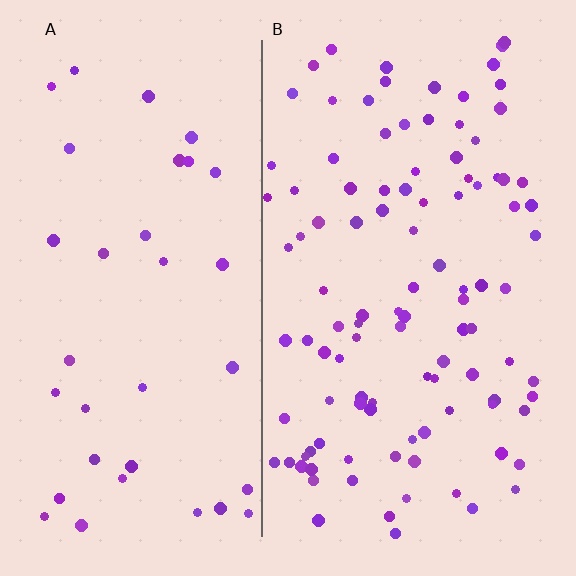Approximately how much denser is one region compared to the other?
Approximately 3.0× — region B over region A.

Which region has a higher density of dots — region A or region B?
B (the right).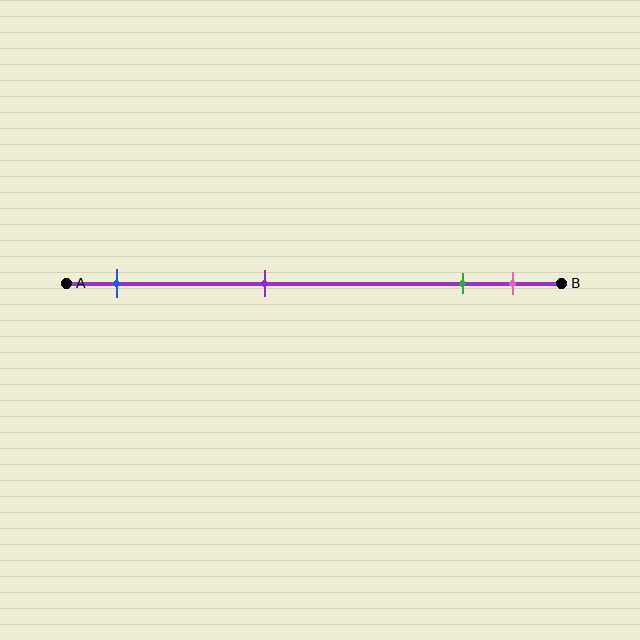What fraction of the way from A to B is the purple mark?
The purple mark is approximately 40% (0.4) of the way from A to B.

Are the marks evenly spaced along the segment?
No, the marks are not evenly spaced.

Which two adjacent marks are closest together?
The green and pink marks are the closest adjacent pair.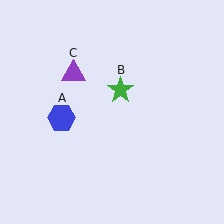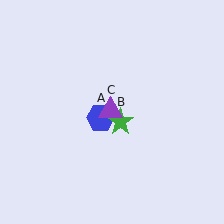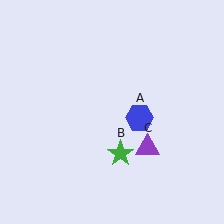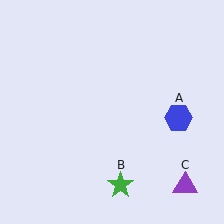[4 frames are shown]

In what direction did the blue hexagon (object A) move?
The blue hexagon (object A) moved right.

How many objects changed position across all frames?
3 objects changed position: blue hexagon (object A), green star (object B), purple triangle (object C).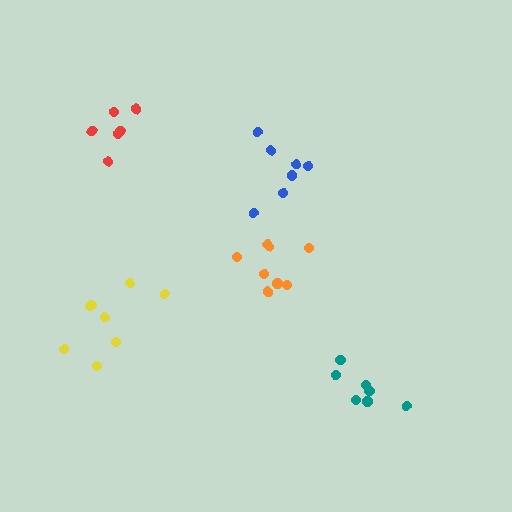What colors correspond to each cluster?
The clusters are colored: yellow, blue, orange, teal, red.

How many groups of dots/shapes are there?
There are 5 groups.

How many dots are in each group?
Group 1: 8 dots, Group 2: 7 dots, Group 3: 8 dots, Group 4: 7 dots, Group 5: 6 dots (36 total).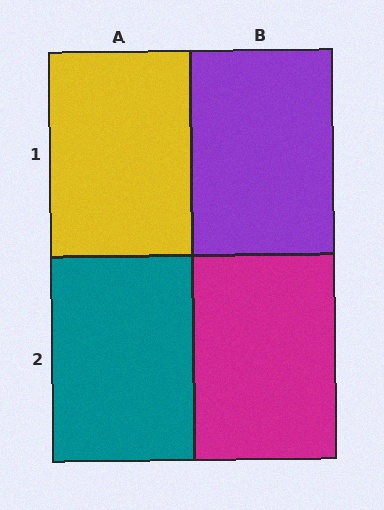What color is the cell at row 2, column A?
Teal.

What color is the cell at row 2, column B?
Magenta.